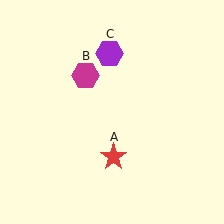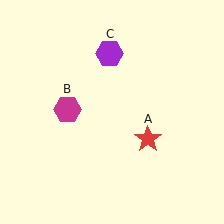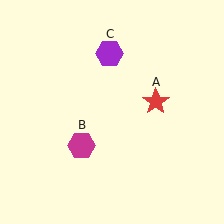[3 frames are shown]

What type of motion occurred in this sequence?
The red star (object A), magenta hexagon (object B) rotated counterclockwise around the center of the scene.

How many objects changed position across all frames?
2 objects changed position: red star (object A), magenta hexagon (object B).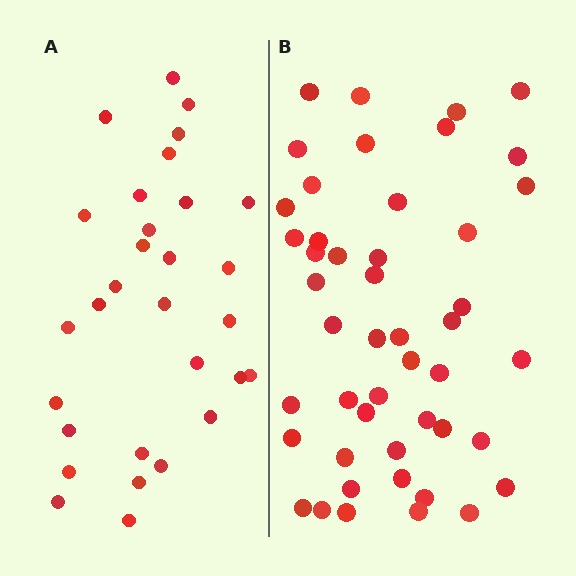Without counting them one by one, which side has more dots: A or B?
Region B (the right region) has more dots.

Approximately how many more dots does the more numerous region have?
Region B has approximately 15 more dots than region A.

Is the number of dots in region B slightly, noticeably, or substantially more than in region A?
Region B has substantially more. The ratio is roughly 1.6 to 1.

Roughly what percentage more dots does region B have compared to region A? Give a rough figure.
About 55% more.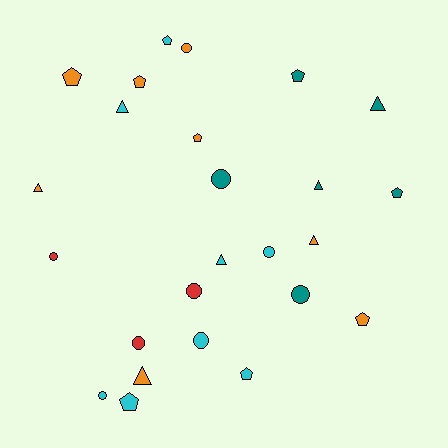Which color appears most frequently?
Cyan, with 8 objects.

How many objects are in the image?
There are 25 objects.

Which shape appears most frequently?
Circle, with 9 objects.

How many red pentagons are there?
There are no red pentagons.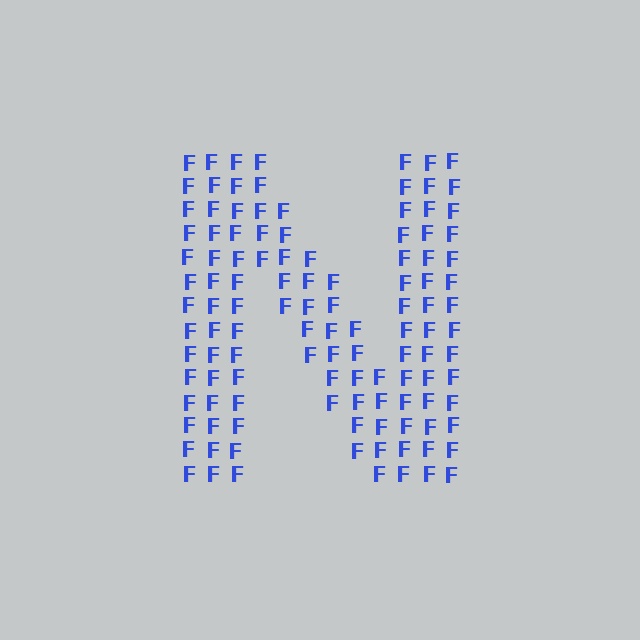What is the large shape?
The large shape is the letter N.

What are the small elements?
The small elements are letter F's.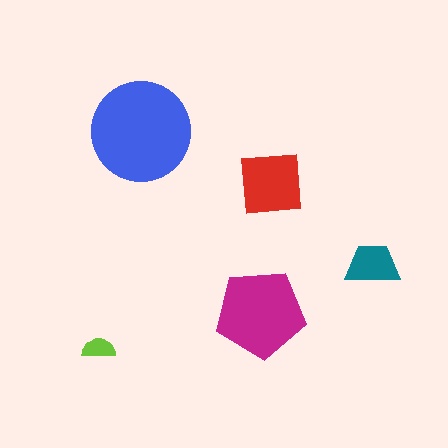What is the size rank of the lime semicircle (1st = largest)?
5th.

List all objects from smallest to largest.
The lime semicircle, the teal trapezoid, the red square, the magenta pentagon, the blue circle.